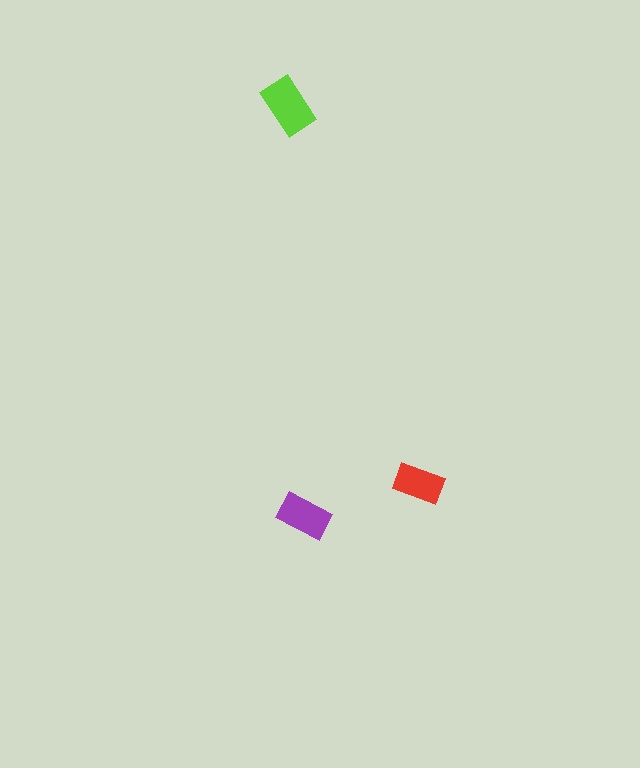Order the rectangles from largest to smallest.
the lime one, the purple one, the red one.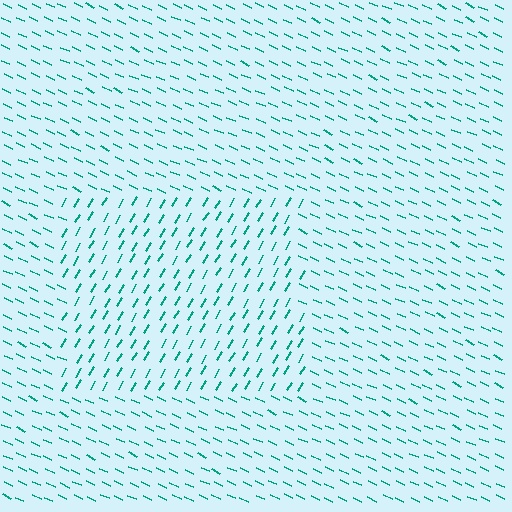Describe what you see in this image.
The image is filled with small teal line segments. A rectangle region in the image has lines oriented differently from the surrounding lines, creating a visible texture boundary.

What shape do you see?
I see a rectangle.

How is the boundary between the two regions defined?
The boundary is defined purely by a change in line orientation (approximately 85 degrees difference). All lines are the same color and thickness.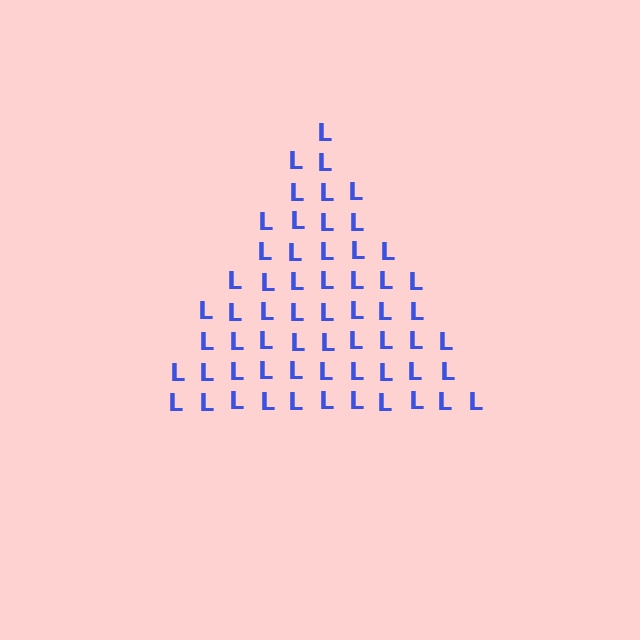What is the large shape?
The large shape is a triangle.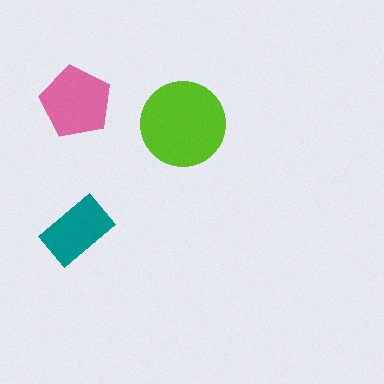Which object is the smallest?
The teal rectangle.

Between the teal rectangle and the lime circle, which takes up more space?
The lime circle.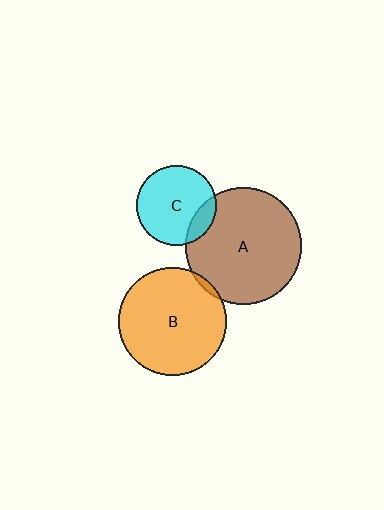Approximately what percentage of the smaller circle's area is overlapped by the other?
Approximately 15%.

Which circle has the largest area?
Circle A (brown).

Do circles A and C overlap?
Yes.